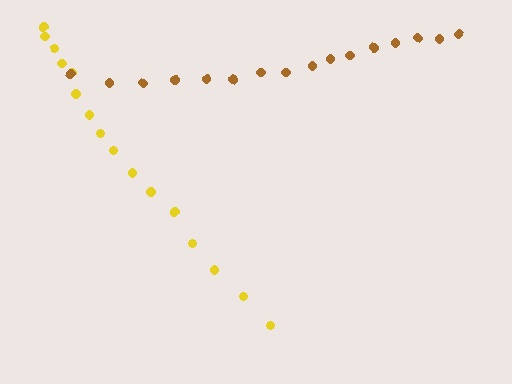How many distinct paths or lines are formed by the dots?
There are 2 distinct paths.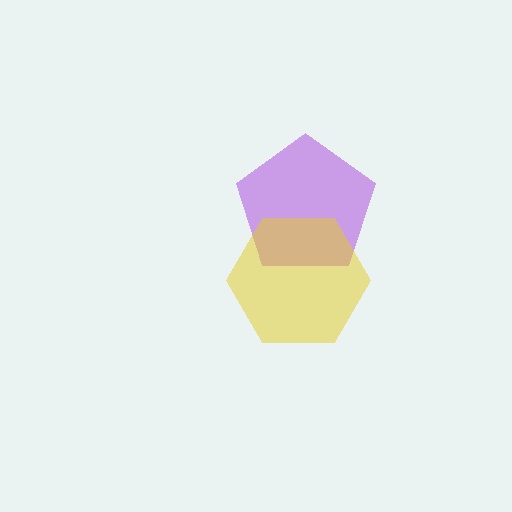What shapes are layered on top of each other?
The layered shapes are: a purple pentagon, a yellow hexagon.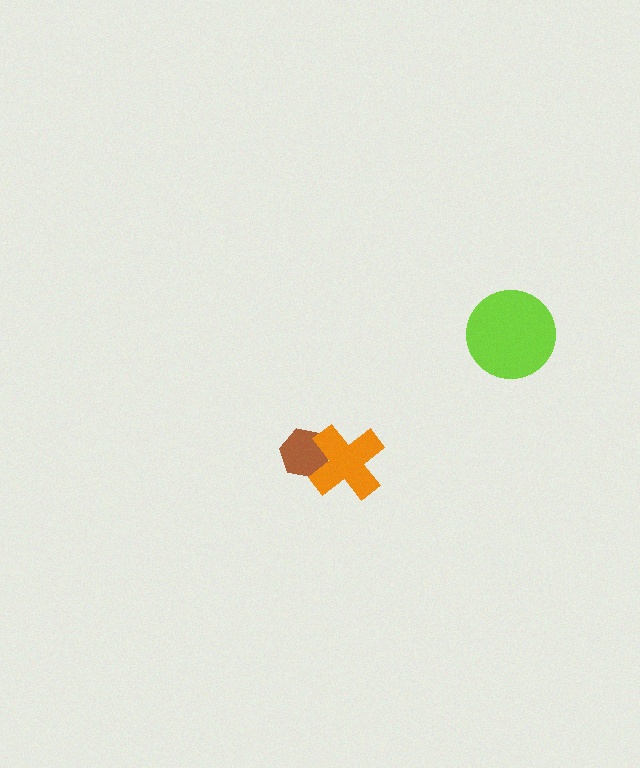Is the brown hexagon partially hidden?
Yes, it is partially covered by another shape.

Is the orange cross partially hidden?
No, no other shape covers it.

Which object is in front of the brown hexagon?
The orange cross is in front of the brown hexagon.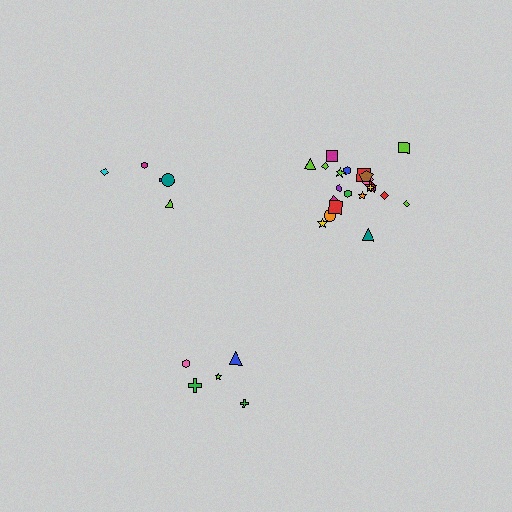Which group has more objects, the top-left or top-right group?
The top-right group.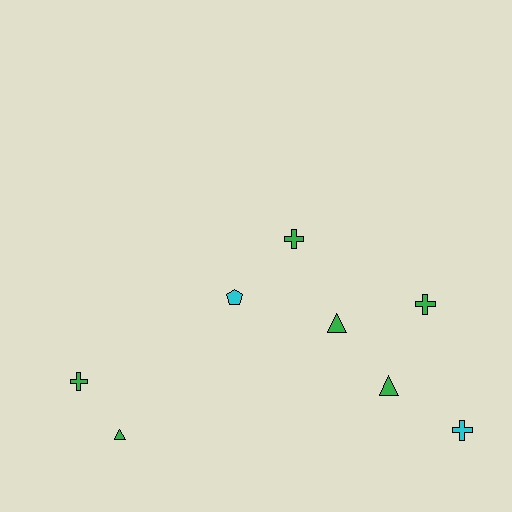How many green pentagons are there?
There are no green pentagons.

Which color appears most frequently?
Green, with 6 objects.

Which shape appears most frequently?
Cross, with 4 objects.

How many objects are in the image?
There are 8 objects.